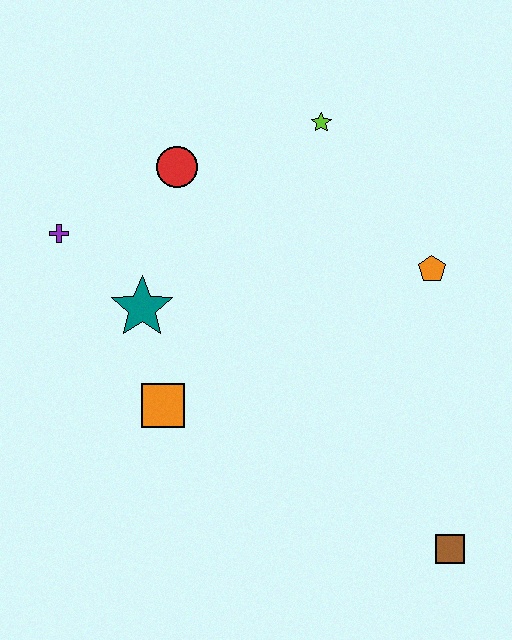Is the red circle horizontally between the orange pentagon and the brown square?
No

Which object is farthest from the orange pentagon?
The purple cross is farthest from the orange pentagon.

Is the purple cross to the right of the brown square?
No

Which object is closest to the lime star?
The red circle is closest to the lime star.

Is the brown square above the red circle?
No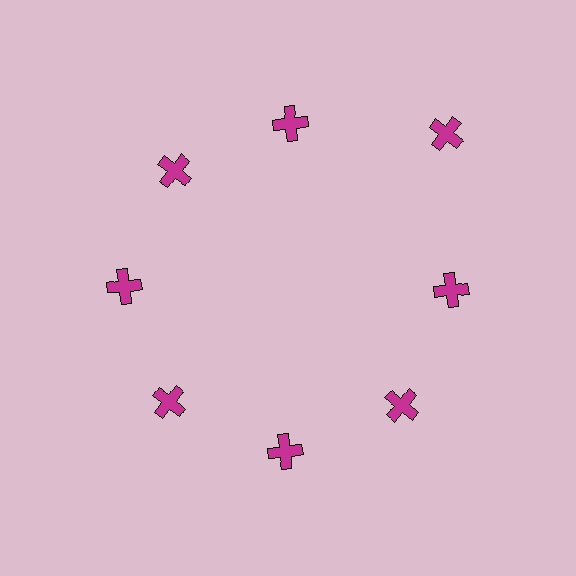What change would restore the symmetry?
The symmetry would be restored by moving it inward, back onto the ring so that all 8 crosses sit at equal angles and equal distance from the center.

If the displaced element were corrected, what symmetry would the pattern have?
It would have 8-fold rotational symmetry — the pattern would map onto itself every 45 degrees.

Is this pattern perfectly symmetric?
No. The 8 magenta crosses are arranged in a ring, but one element near the 2 o'clock position is pushed outward from the center, breaking the 8-fold rotational symmetry.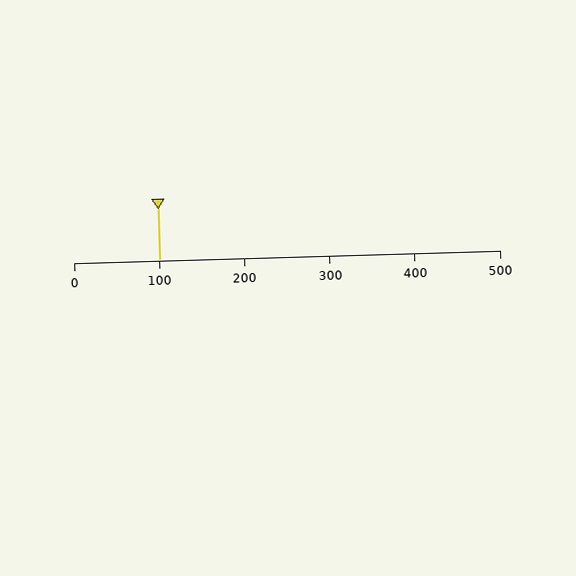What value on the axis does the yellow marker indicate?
The marker indicates approximately 100.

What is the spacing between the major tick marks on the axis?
The major ticks are spaced 100 apart.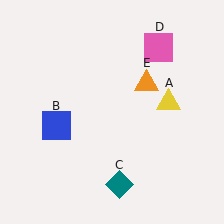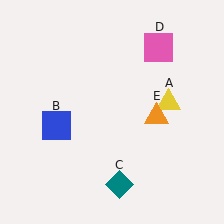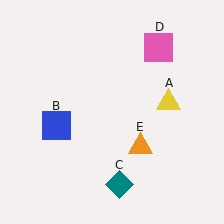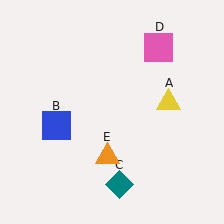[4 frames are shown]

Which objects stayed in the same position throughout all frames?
Yellow triangle (object A) and blue square (object B) and teal diamond (object C) and pink square (object D) remained stationary.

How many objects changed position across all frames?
1 object changed position: orange triangle (object E).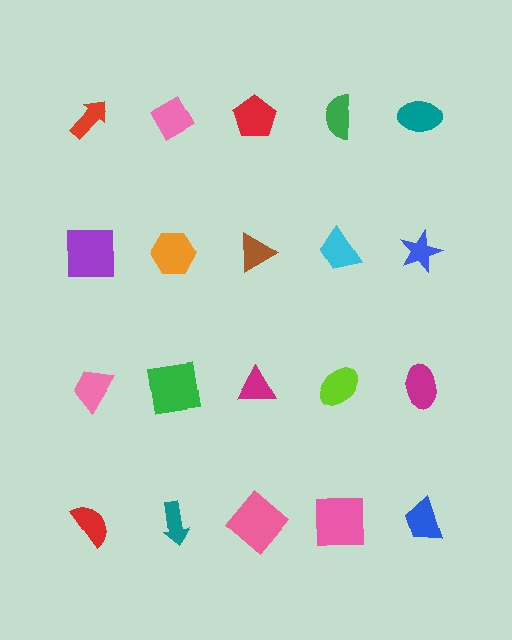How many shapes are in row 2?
5 shapes.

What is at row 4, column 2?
A teal arrow.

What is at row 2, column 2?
An orange hexagon.